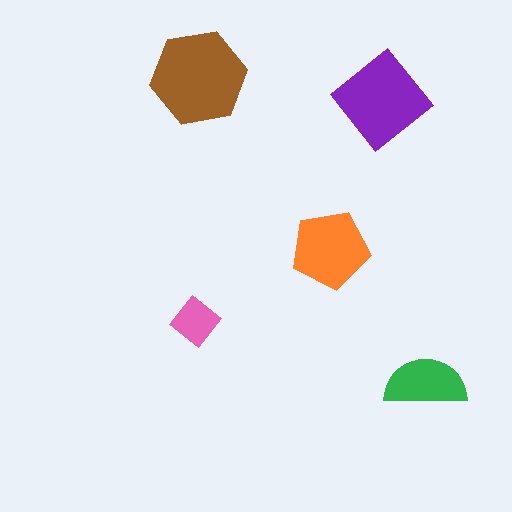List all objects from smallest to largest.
The pink diamond, the green semicircle, the orange pentagon, the purple diamond, the brown hexagon.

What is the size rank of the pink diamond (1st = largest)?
5th.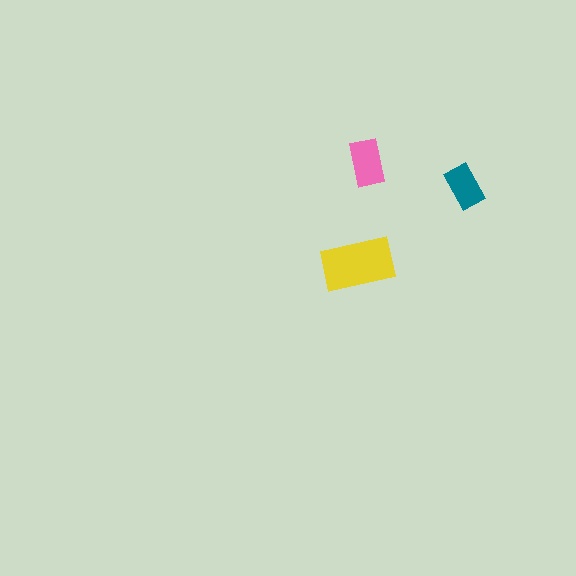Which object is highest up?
The pink rectangle is topmost.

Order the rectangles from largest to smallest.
the yellow one, the pink one, the teal one.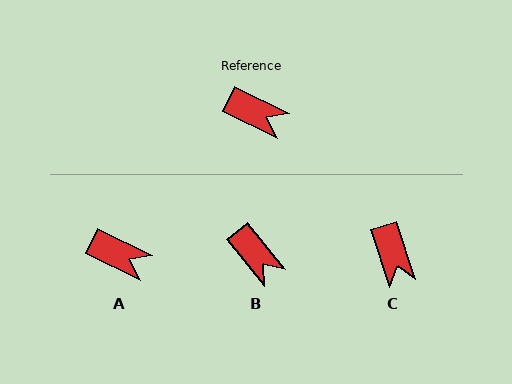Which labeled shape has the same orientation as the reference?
A.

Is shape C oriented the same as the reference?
No, it is off by about 46 degrees.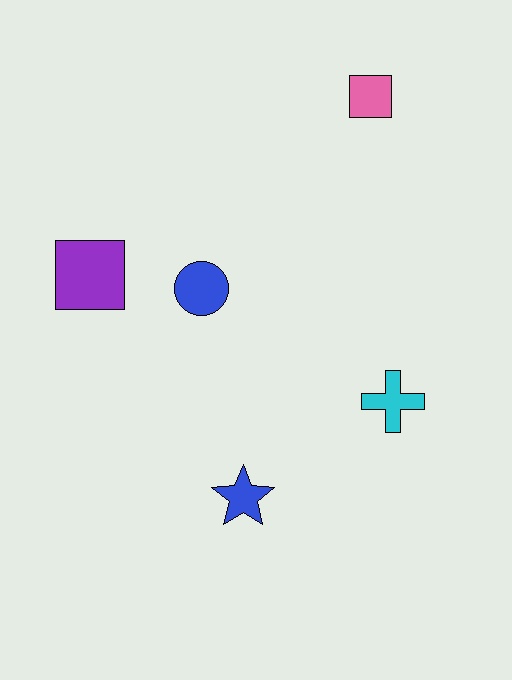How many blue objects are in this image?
There are 2 blue objects.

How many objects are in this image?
There are 5 objects.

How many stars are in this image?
There is 1 star.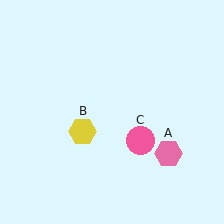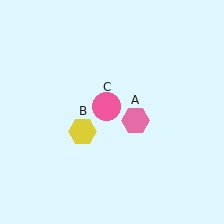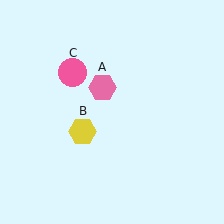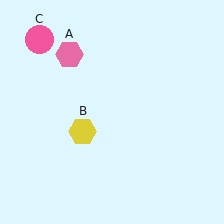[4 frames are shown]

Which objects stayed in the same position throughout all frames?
Yellow hexagon (object B) remained stationary.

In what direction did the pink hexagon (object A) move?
The pink hexagon (object A) moved up and to the left.